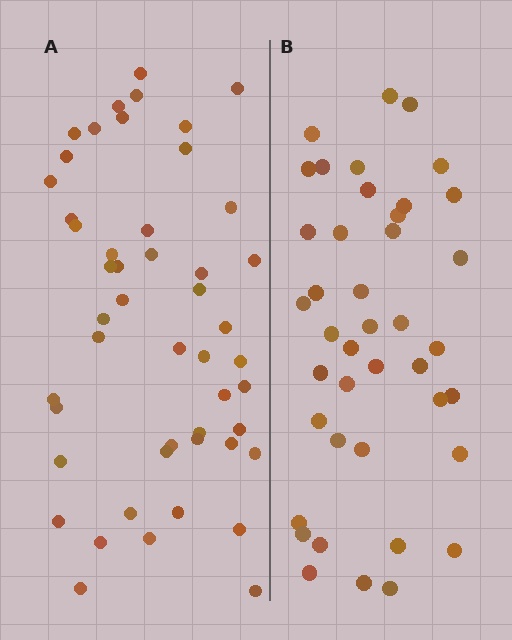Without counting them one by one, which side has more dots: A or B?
Region A (the left region) has more dots.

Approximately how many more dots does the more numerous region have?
Region A has roughly 8 or so more dots than region B.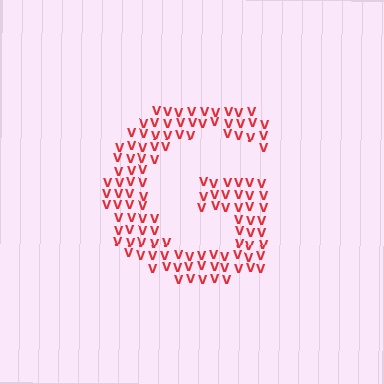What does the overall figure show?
The overall figure shows the letter G.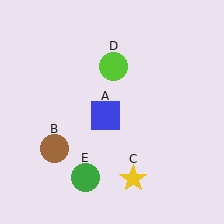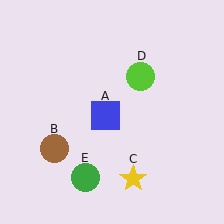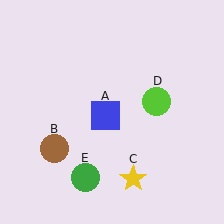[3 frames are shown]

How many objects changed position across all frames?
1 object changed position: lime circle (object D).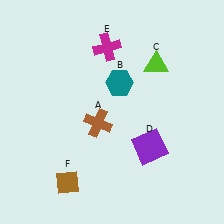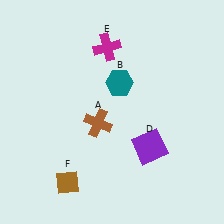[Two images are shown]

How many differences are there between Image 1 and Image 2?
There is 1 difference between the two images.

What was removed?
The lime triangle (C) was removed in Image 2.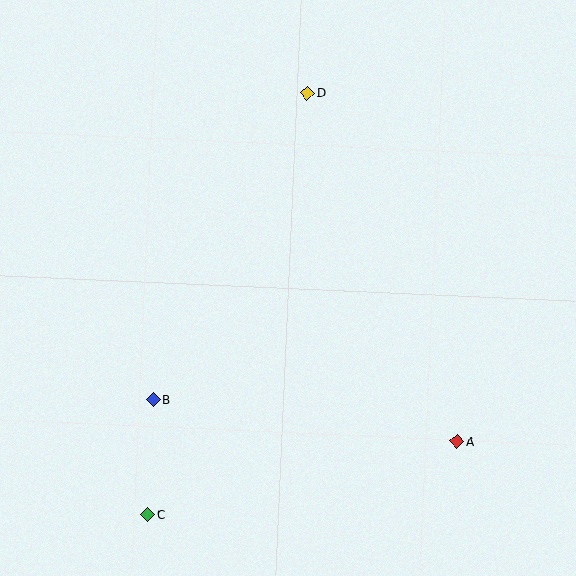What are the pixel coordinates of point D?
Point D is at (307, 93).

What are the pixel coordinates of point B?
Point B is at (153, 399).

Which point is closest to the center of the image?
Point B at (153, 399) is closest to the center.